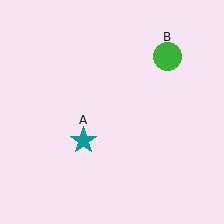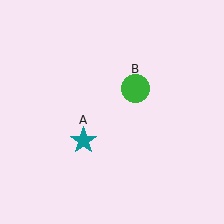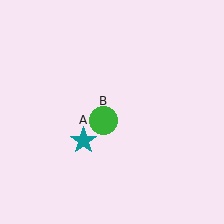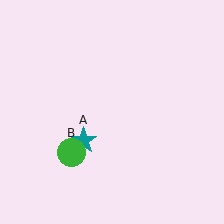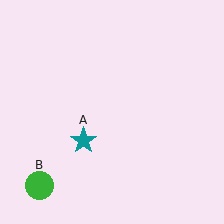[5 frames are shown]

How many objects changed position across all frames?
1 object changed position: green circle (object B).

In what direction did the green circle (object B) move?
The green circle (object B) moved down and to the left.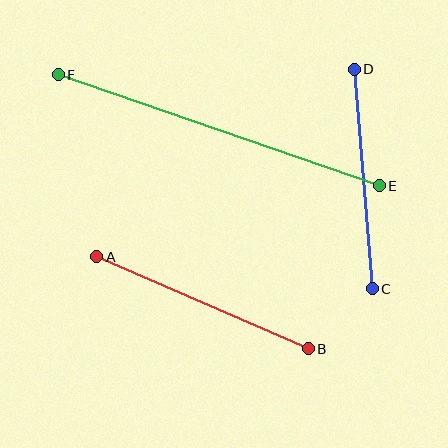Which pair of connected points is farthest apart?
Points E and F are farthest apart.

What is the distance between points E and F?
The distance is approximately 340 pixels.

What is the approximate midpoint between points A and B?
The midpoint is at approximately (202, 303) pixels.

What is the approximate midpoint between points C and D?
The midpoint is at approximately (363, 179) pixels.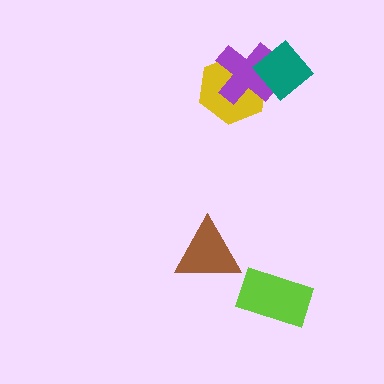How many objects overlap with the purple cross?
2 objects overlap with the purple cross.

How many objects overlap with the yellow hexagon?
2 objects overlap with the yellow hexagon.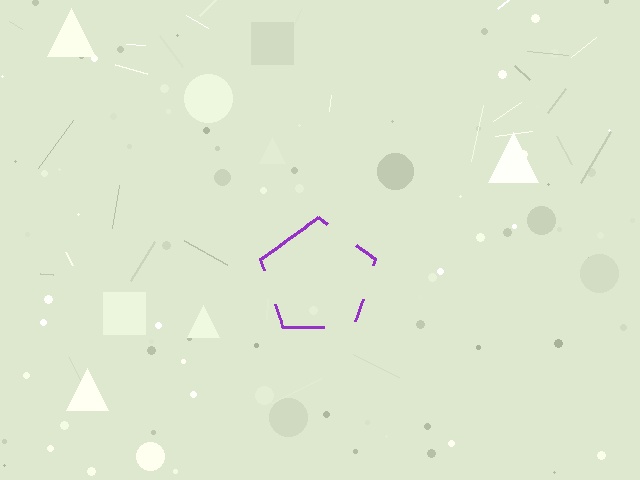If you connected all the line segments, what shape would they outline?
They would outline a pentagon.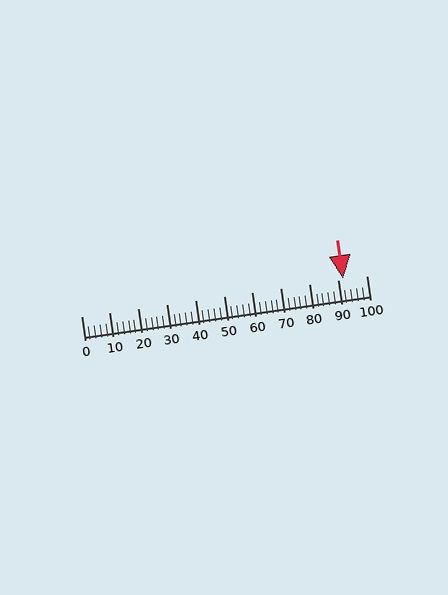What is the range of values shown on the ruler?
The ruler shows values from 0 to 100.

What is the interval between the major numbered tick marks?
The major tick marks are spaced 10 units apart.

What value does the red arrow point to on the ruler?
The red arrow points to approximately 92.